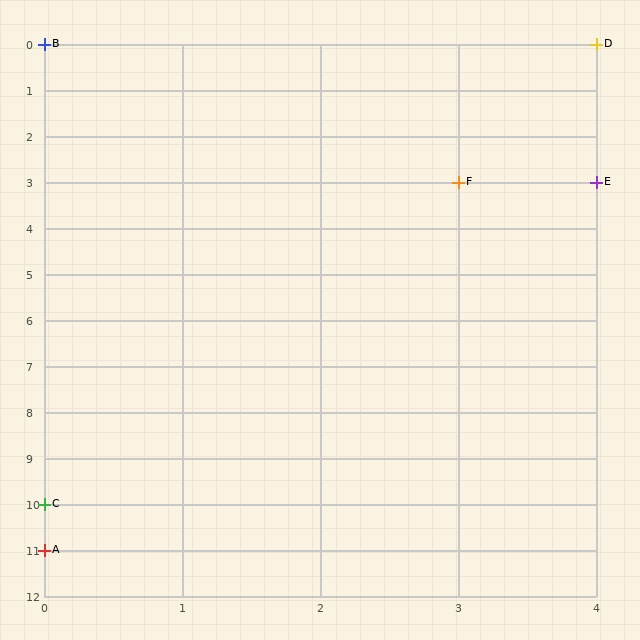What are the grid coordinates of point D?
Point D is at grid coordinates (4, 0).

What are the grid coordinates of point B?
Point B is at grid coordinates (0, 0).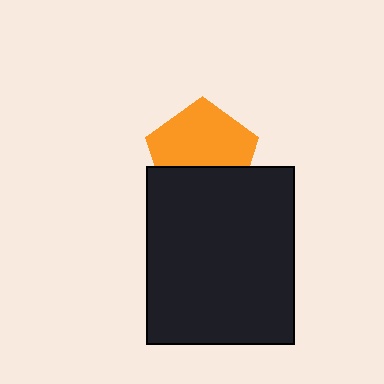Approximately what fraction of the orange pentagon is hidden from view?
Roughly 39% of the orange pentagon is hidden behind the black rectangle.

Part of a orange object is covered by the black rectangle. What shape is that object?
It is a pentagon.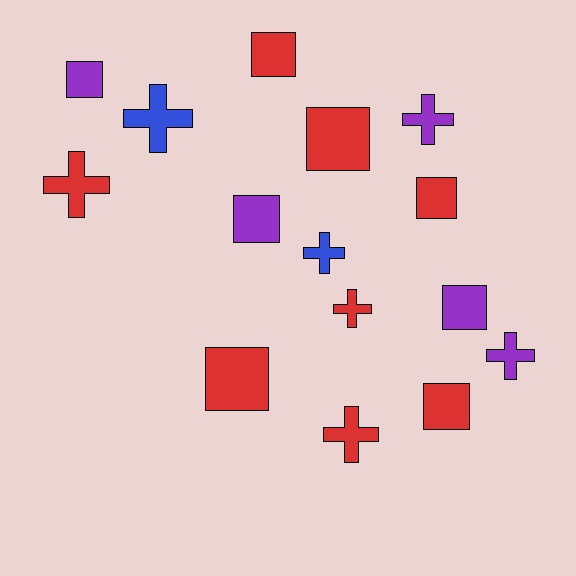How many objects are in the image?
There are 15 objects.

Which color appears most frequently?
Red, with 8 objects.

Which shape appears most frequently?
Square, with 8 objects.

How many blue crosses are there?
There are 2 blue crosses.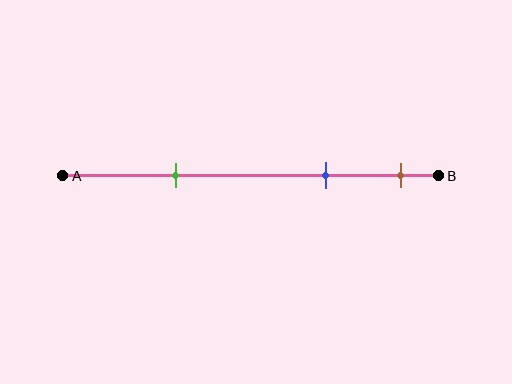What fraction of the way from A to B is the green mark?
The green mark is approximately 30% (0.3) of the way from A to B.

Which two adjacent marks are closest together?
The blue and brown marks are the closest adjacent pair.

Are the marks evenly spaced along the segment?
No, the marks are not evenly spaced.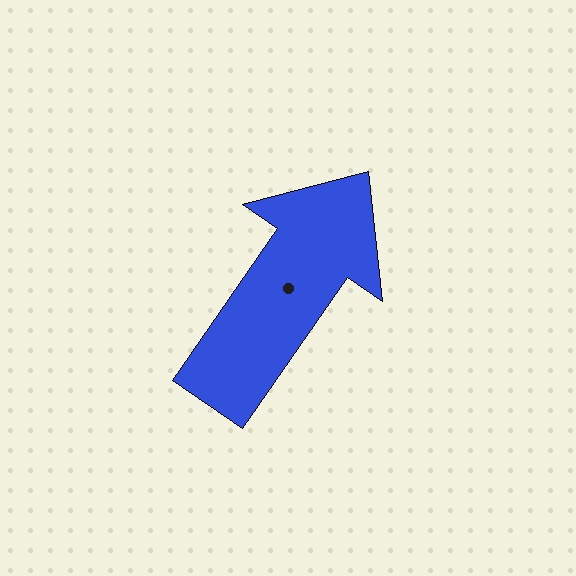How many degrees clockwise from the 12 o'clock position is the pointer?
Approximately 35 degrees.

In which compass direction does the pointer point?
Northeast.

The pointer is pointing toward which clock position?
Roughly 1 o'clock.